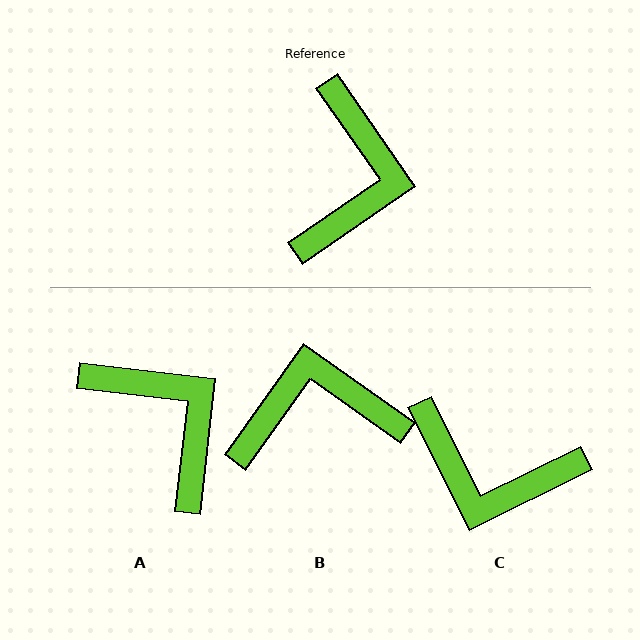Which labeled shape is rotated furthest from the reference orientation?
B, about 110 degrees away.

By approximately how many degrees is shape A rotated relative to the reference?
Approximately 49 degrees counter-clockwise.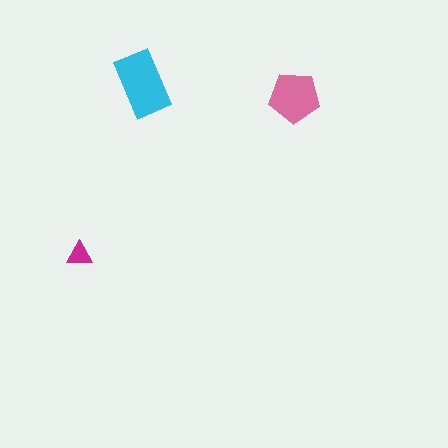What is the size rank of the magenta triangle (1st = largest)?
3rd.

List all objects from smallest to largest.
The magenta triangle, the pink pentagon, the cyan rectangle.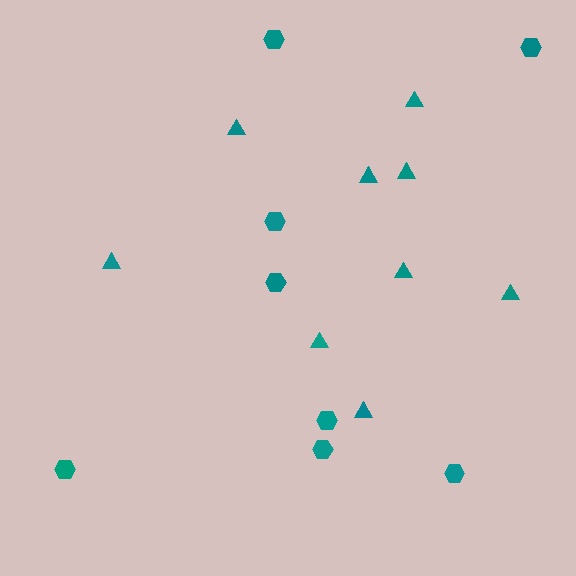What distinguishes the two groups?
There are 2 groups: one group of triangles (9) and one group of hexagons (8).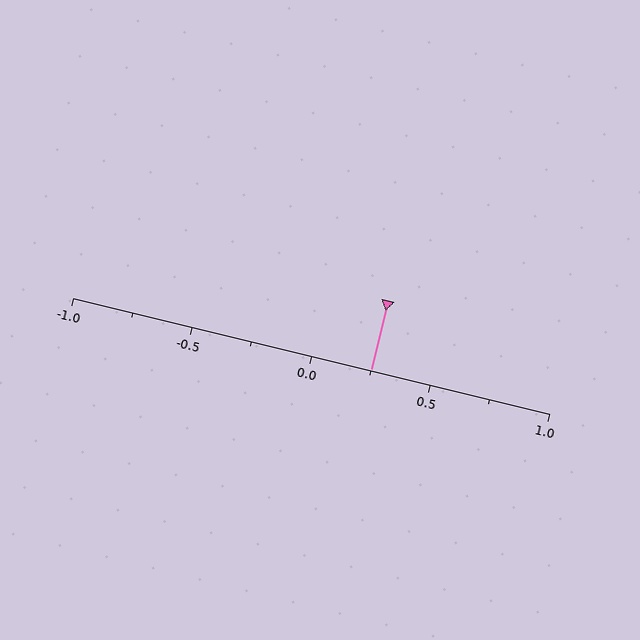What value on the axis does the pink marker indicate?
The marker indicates approximately 0.25.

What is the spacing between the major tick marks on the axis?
The major ticks are spaced 0.5 apart.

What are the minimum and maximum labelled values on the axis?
The axis runs from -1.0 to 1.0.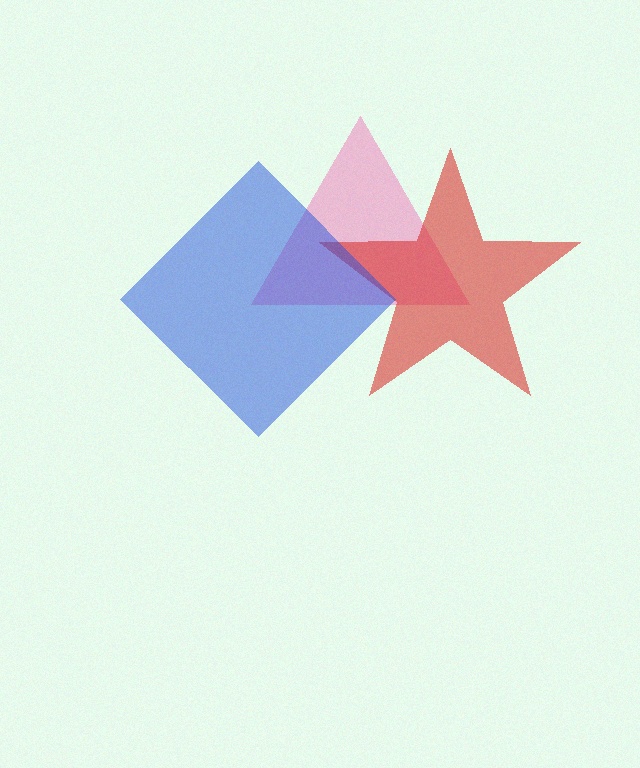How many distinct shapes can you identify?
There are 3 distinct shapes: a pink triangle, a red star, a blue diamond.